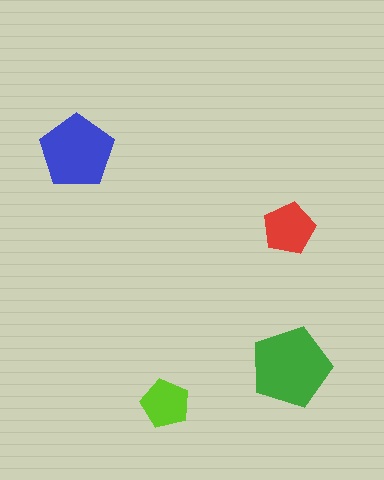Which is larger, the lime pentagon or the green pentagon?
The green one.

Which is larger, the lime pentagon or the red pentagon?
The red one.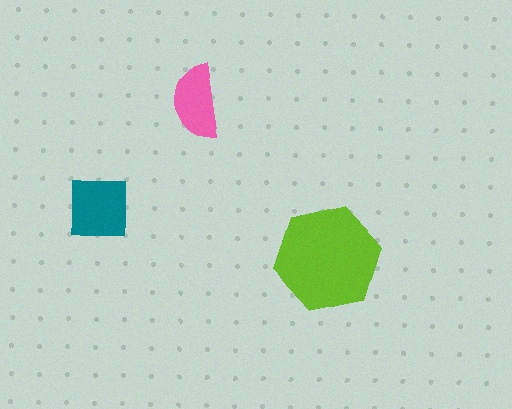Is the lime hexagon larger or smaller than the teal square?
Larger.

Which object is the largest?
The lime hexagon.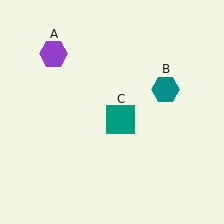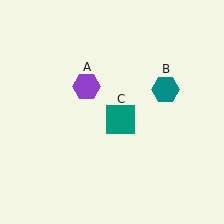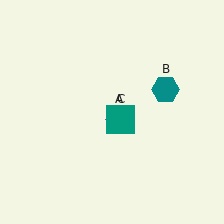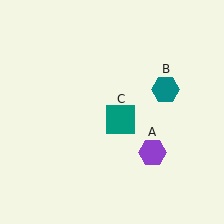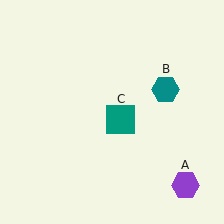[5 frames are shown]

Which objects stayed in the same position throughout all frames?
Teal hexagon (object B) and teal square (object C) remained stationary.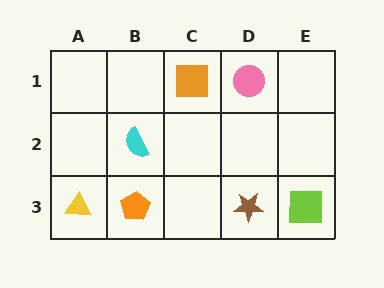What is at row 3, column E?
A lime square.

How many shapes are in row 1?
2 shapes.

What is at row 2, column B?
A cyan semicircle.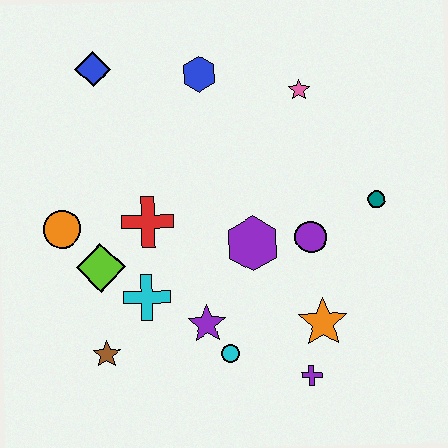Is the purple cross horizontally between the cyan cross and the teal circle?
Yes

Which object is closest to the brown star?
The cyan cross is closest to the brown star.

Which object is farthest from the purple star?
The blue diamond is farthest from the purple star.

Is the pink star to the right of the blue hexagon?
Yes